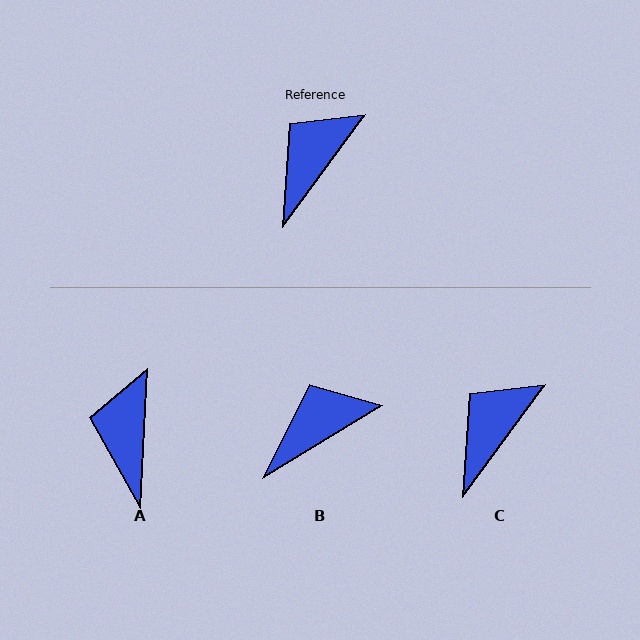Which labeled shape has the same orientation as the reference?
C.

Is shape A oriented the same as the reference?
No, it is off by about 33 degrees.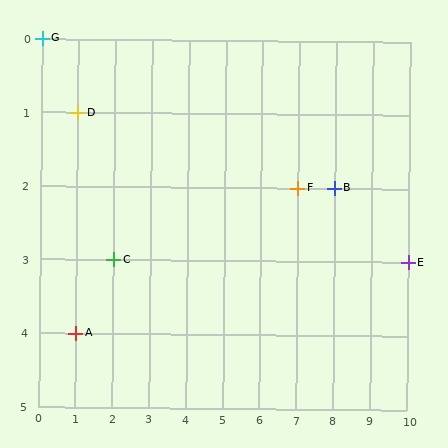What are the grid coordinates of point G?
Point G is at grid coordinates (0, 0).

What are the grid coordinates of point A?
Point A is at grid coordinates (1, 4).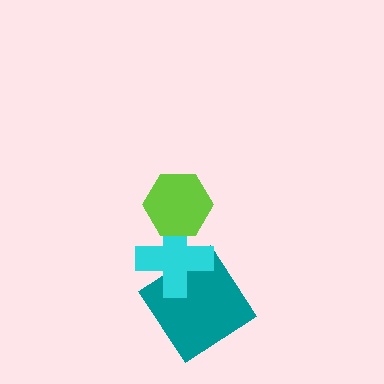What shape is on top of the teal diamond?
The cyan cross is on top of the teal diamond.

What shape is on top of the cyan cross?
The lime hexagon is on top of the cyan cross.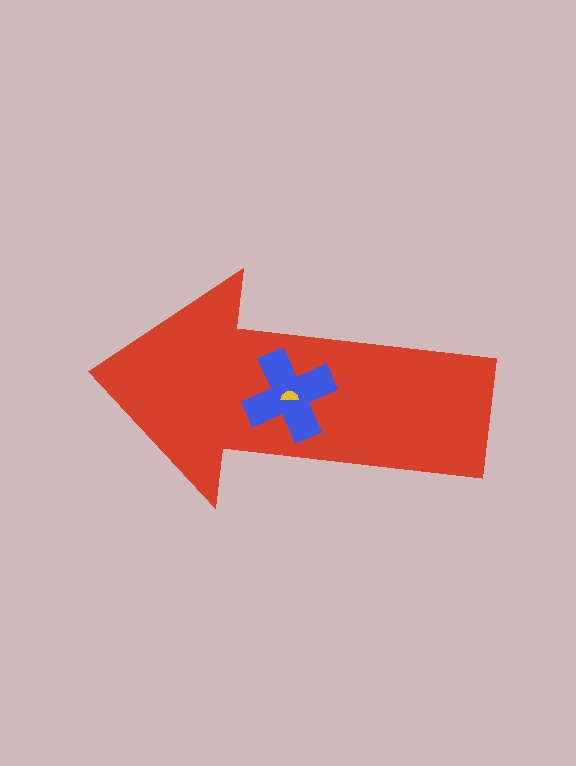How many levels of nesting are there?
3.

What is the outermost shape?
The red arrow.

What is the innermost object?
The yellow semicircle.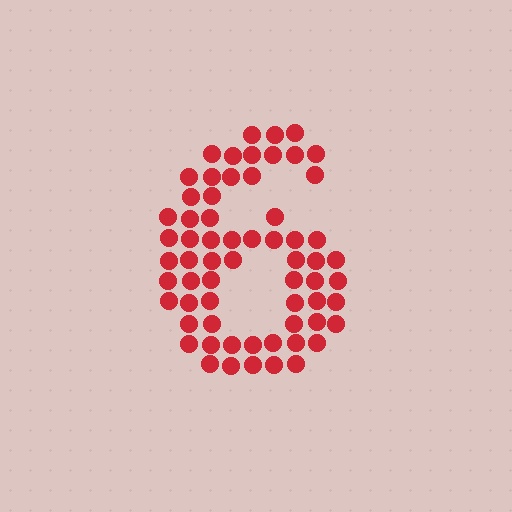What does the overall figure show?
The overall figure shows the digit 6.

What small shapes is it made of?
It is made of small circles.